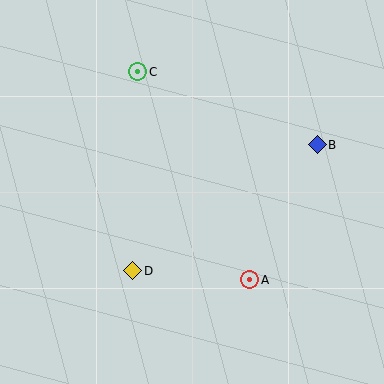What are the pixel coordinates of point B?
Point B is at (317, 145).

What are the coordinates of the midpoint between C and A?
The midpoint between C and A is at (194, 176).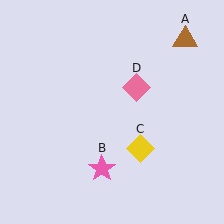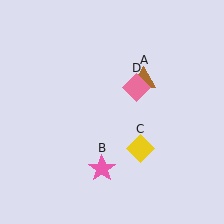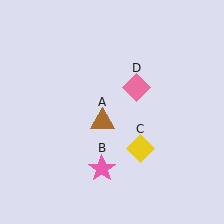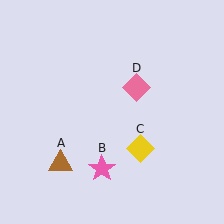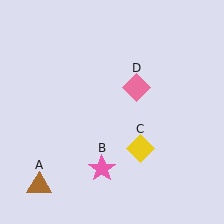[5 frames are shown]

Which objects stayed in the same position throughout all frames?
Pink star (object B) and yellow diamond (object C) and pink diamond (object D) remained stationary.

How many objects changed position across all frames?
1 object changed position: brown triangle (object A).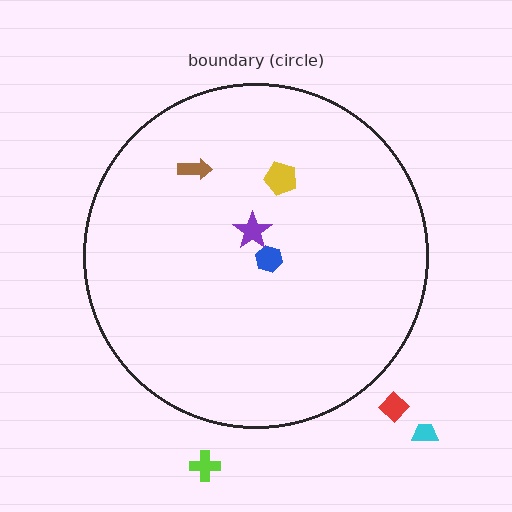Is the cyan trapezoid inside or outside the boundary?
Outside.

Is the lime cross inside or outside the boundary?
Outside.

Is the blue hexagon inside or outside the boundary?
Inside.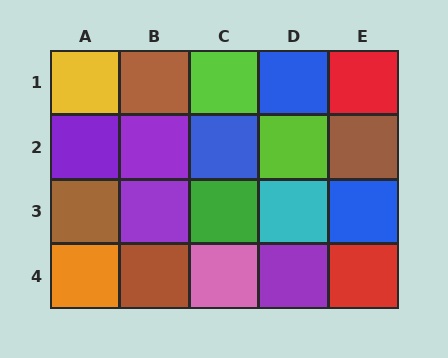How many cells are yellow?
1 cell is yellow.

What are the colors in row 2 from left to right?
Purple, purple, blue, lime, brown.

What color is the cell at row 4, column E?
Red.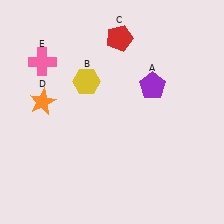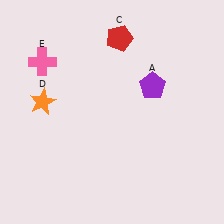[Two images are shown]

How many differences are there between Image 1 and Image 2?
There is 1 difference between the two images.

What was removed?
The yellow hexagon (B) was removed in Image 2.